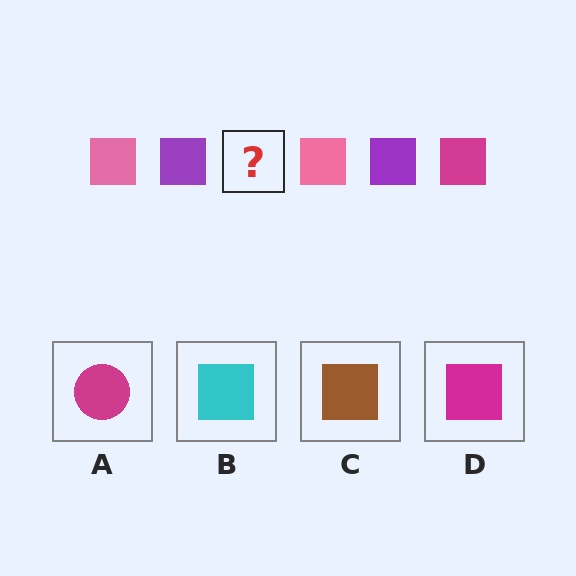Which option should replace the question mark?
Option D.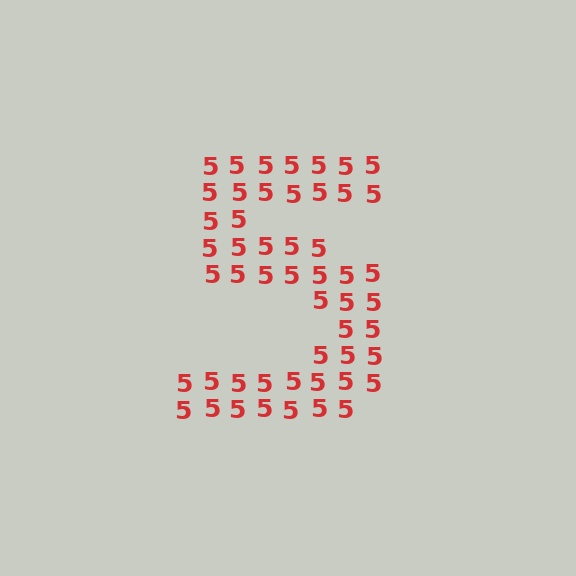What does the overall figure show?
The overall figure shows the digit 5.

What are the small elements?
The small elements are digit 5's.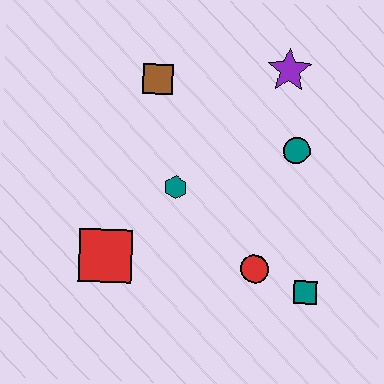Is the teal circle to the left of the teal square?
Yes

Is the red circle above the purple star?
No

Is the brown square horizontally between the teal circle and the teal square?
No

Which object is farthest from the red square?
The purple star is farthest from the red square.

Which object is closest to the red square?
The teal hexagon is closest to the red square.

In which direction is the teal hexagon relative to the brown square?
The teal hexagon is below the brown square.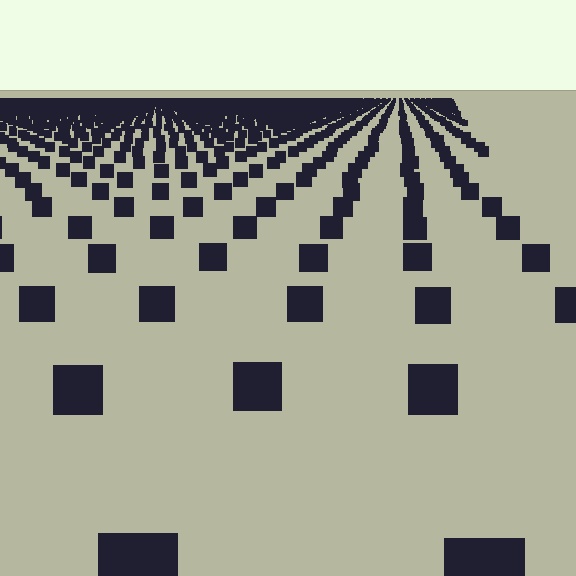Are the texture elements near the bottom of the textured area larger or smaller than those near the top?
Larger. Near the bottom, elements are closer to the viewer and appear at a bigger on-screen size.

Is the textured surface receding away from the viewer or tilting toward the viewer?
The surface is receding away from the viewer. Texture elements get smaller and denser toward the top.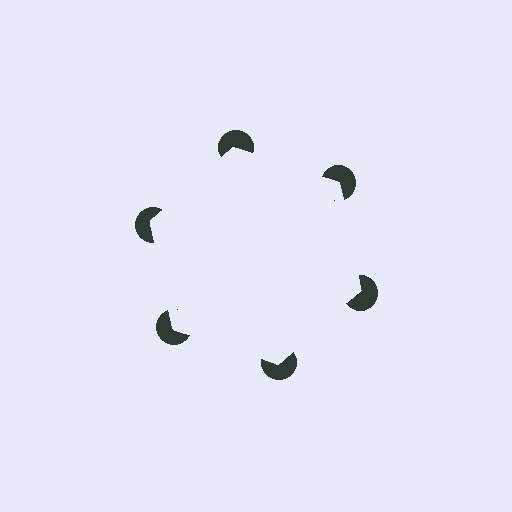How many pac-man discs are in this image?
There are 6 — one at each vertex of the illusory hexagon.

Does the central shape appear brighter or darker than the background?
It typically appears slightly brighter than the background, even though no actual brightness change is drawn.